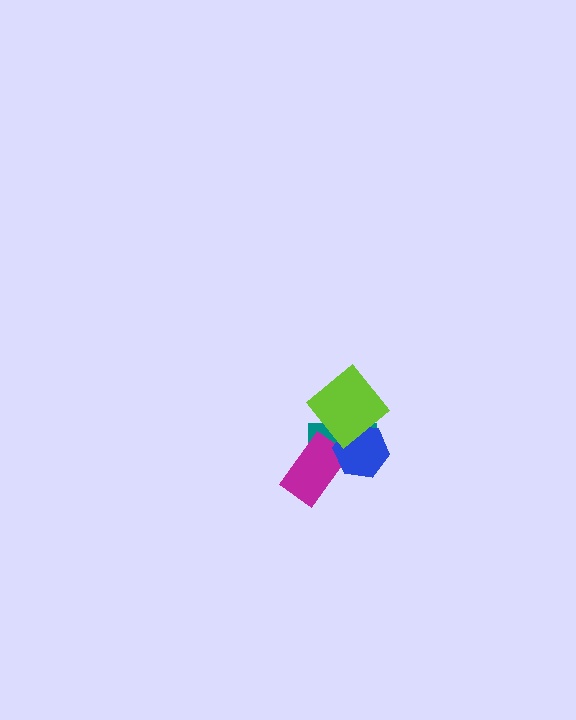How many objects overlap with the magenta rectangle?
2 objects overlap with the magenta rectangle.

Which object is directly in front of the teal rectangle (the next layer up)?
The magenta rectangle is directly in front of the teal rectangle.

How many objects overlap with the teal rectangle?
3 objects overlap with the teal rectangle.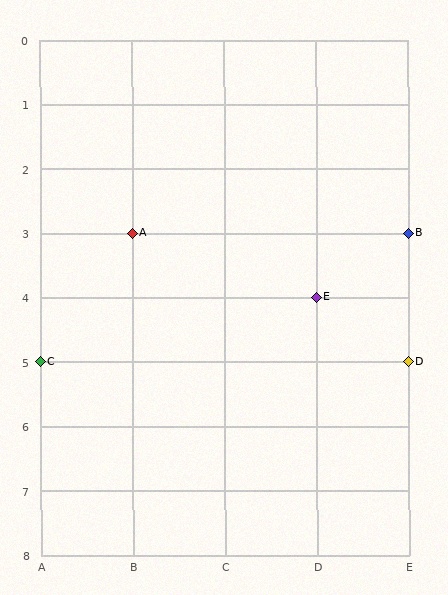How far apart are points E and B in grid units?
Points E and B are 1 column and 1 row apart (about 1.4 grid units diagonally).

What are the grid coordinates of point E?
Point E is at grid coordinates (D, 4).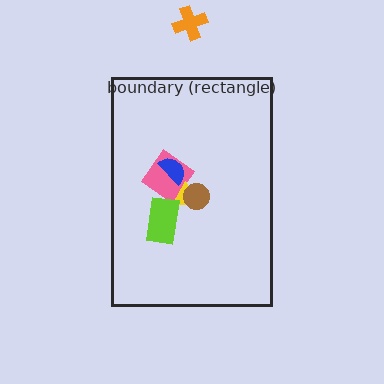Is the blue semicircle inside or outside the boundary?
Inside.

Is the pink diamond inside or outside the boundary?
Inside.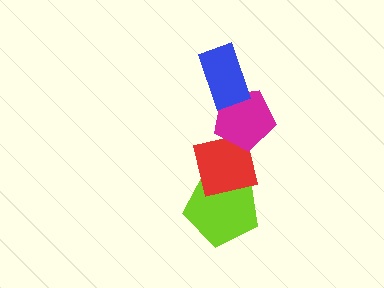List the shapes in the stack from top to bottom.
From top to bottom: the blue rectangle, the magenta pentagon, the red square, the lime pentagon.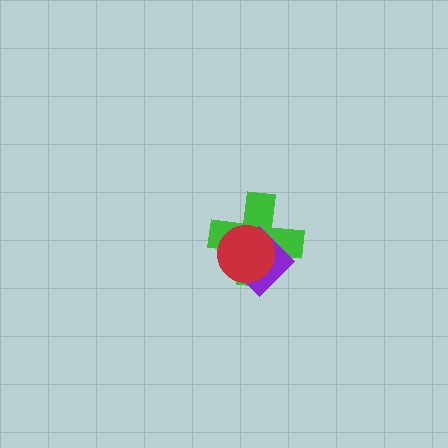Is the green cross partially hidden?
Yes, it is partially covered by another shape.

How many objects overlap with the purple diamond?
2 objects overlap with the purple diamond.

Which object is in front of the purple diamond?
The red circle is in front of the purple diamond.